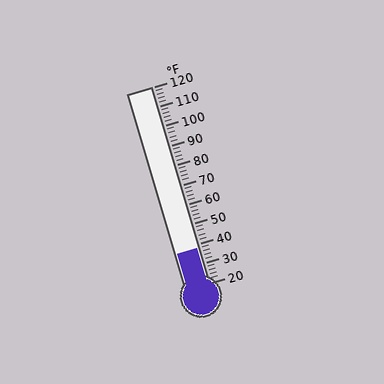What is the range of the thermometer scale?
The thermometer scale ranges from 20°F to 120°F.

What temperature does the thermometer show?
The thermometer shows approximately 38°F.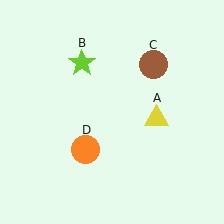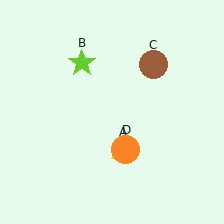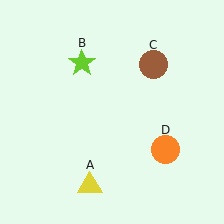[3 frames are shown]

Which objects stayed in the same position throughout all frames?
Lime star (object B) and brown circle (object C) remained stationary.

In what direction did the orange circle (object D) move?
The orange circle (object D) moved right.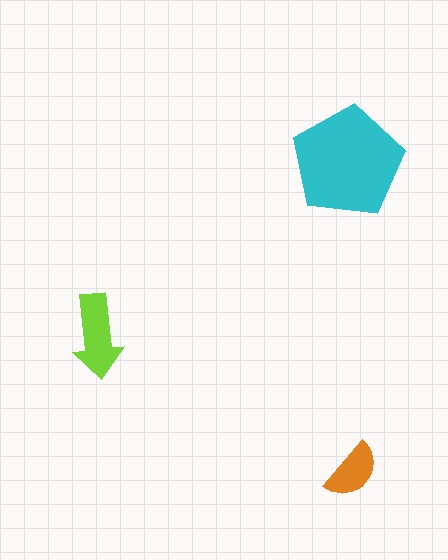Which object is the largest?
The cyan pentagon.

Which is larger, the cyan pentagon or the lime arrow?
The cyan pentagon.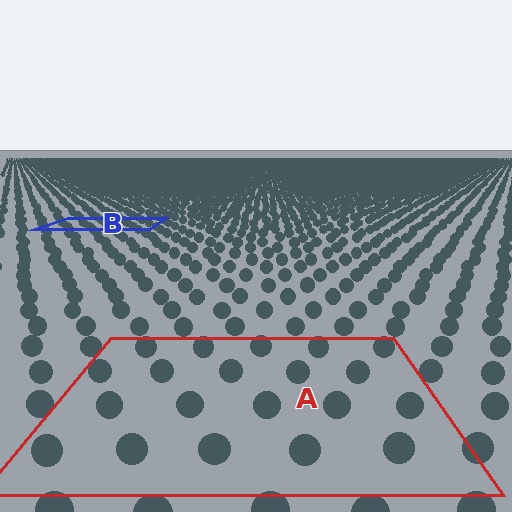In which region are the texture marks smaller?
The texture marks are smaller in region B, because it is farther away.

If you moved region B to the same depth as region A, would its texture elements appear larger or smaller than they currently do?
They would appear larger. At a closer depth, the same texture elements are projected at a bigger on-screen size.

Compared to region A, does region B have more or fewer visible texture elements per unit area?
Region B has more texture elements per unit area — they are packed more densely because it is farther away.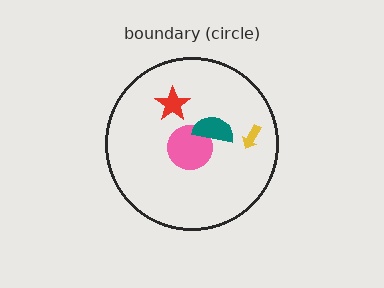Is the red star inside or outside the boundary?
Inside.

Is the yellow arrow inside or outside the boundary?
Inside.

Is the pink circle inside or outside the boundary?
Inside.